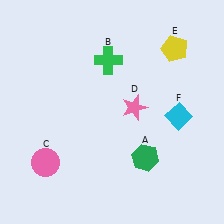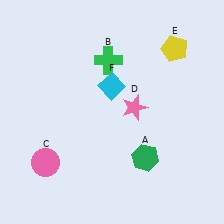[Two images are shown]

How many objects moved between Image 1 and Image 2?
1 object moved between the two images.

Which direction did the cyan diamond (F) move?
The cyan diamond (F) moved left.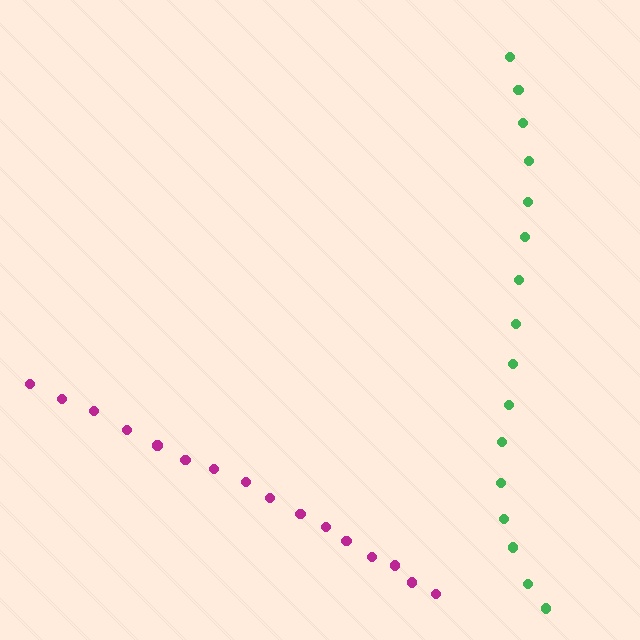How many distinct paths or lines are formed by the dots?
There are 2 distinct paths.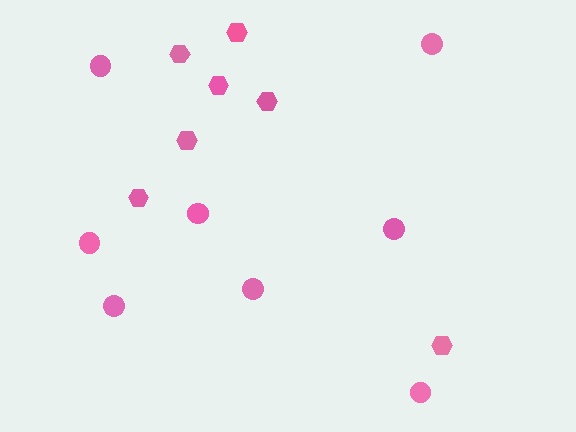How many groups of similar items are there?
There are 2 groups: one group of circles (8) and one group of hexagons (7).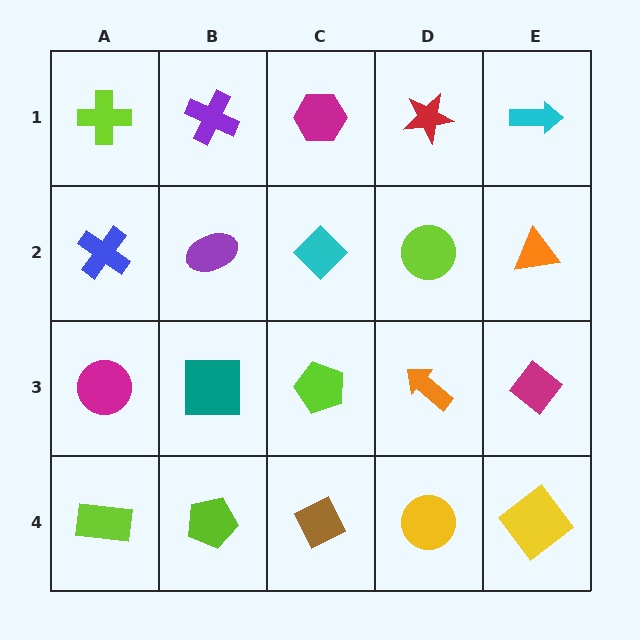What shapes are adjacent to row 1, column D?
A lime circle (row 2, column D), a magenta hexagon (row 1, column C), a cyan arrow (row 1, column E).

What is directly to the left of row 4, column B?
A lime rectangle.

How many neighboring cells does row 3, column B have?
4.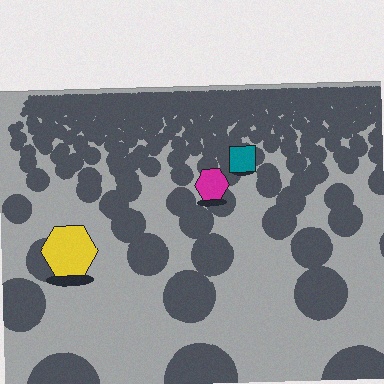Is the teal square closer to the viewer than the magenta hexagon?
No. The magenta hexagon is closer — you can tell from the texture gradient: the ground texture is coarser near it.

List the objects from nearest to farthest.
From nearest to farthest: the yellow hexagon, the magenta hexagon, the teal square.